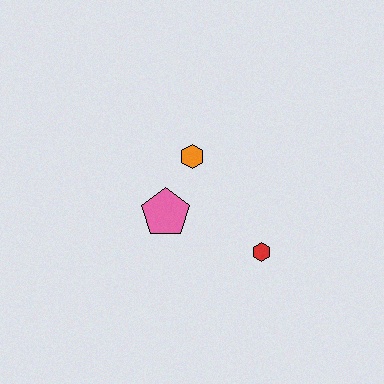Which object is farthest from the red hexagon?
The orange hexagon is farthest from the red hexagon.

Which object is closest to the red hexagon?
The pink pentagon is closest to the red hexagon.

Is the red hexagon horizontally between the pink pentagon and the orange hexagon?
No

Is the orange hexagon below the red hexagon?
No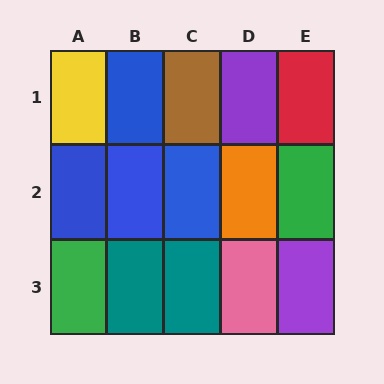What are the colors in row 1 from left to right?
Yellow, blue, brown, purple, red.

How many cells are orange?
1 cell is orange.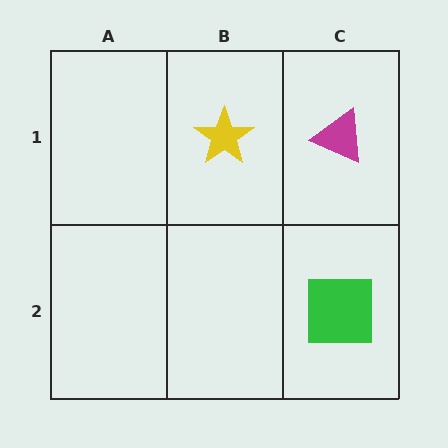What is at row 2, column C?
A green square.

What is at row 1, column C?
A magenta triangle.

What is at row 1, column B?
A yellow star.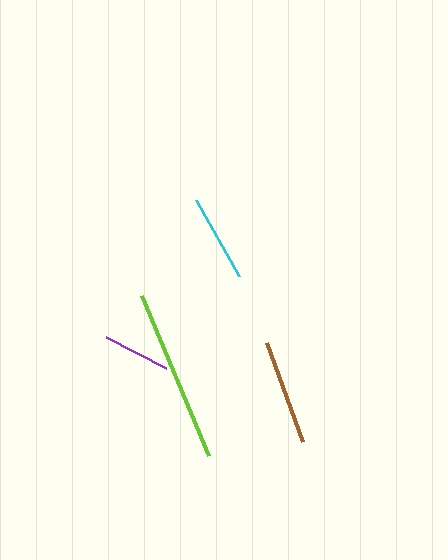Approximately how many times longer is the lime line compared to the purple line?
The lime line is approximately 2.6 times the length of the purple line.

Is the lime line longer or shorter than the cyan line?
The lime line is longer than the cyan line.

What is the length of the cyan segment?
The cyan segment is approximately 87 pixels long.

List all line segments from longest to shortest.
From longest to shortest: lime, brown, cyan, purple.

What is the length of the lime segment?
The lime segment is approximately 173 pixels long.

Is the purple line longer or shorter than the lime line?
The lime line is longer than the purple line.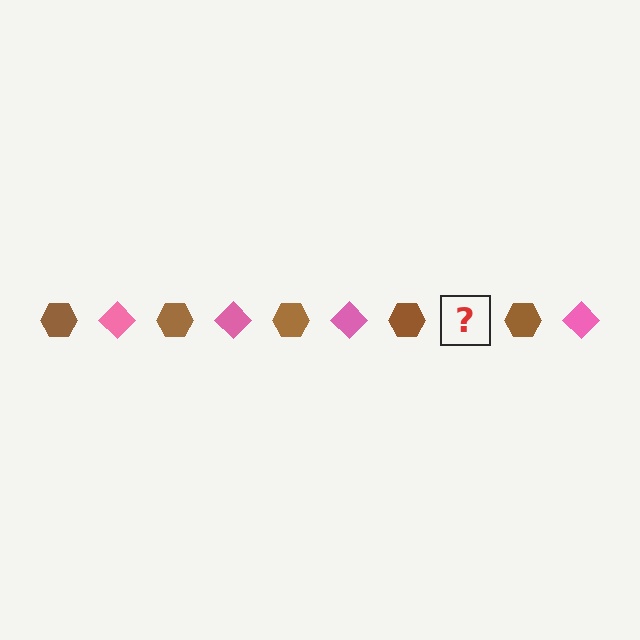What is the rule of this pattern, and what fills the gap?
The rule is that the pattern alternates between brown hexagon and pink diamond. The gap should be filled with a pink diamond.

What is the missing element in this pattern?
The missing element is a pink diamond.